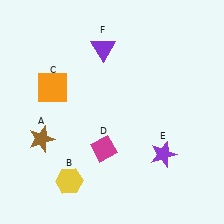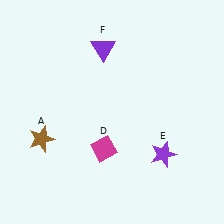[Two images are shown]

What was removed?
The orange square (C), the yellow hexagon (B) were removed in Image 2.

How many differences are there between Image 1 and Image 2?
There are 2 differences between the two images.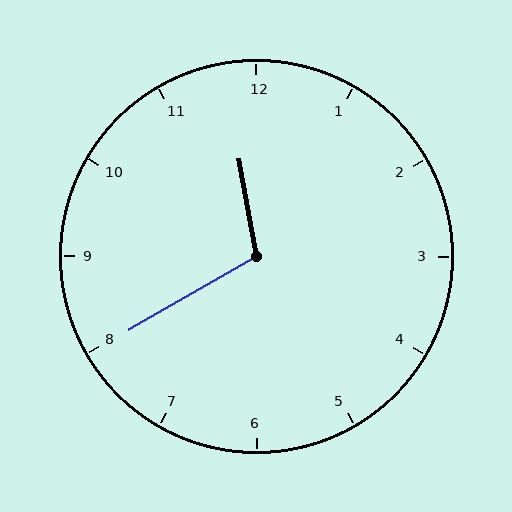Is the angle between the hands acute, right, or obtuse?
It is obtuse.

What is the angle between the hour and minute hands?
Approximately 110 degrees.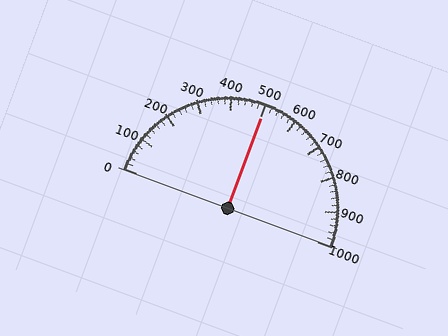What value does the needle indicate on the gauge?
The needle indicates approximately 500.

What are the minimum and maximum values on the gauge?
The gauge ranges from 0 to 1000.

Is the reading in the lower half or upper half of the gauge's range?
The reading is in the upper half of the range (0 to 1000).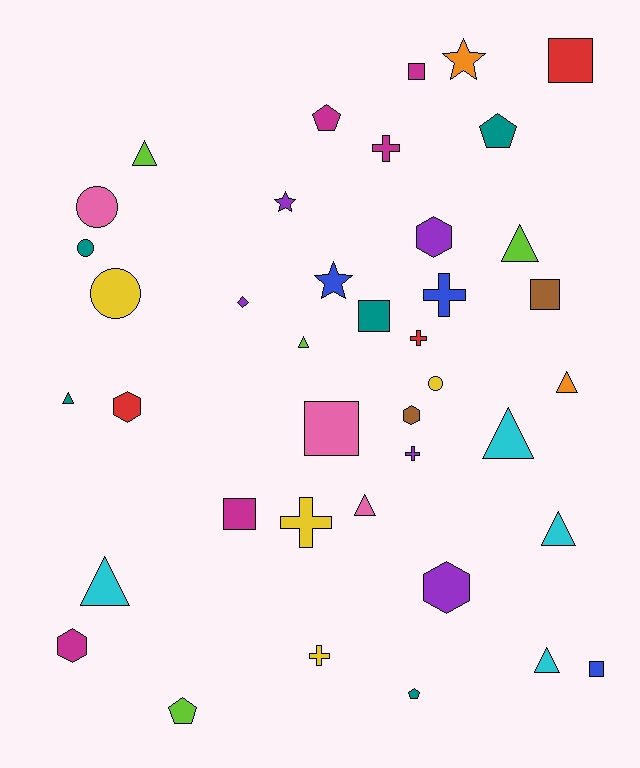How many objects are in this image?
There are 40 objects.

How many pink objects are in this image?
There are 3 pink objects.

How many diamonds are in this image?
There is 1 diamond.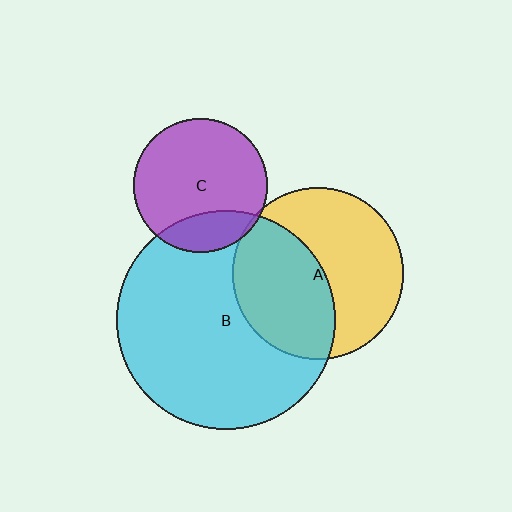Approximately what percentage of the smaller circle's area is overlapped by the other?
Approximately 5%.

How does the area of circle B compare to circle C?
Approximately 2.7 times.